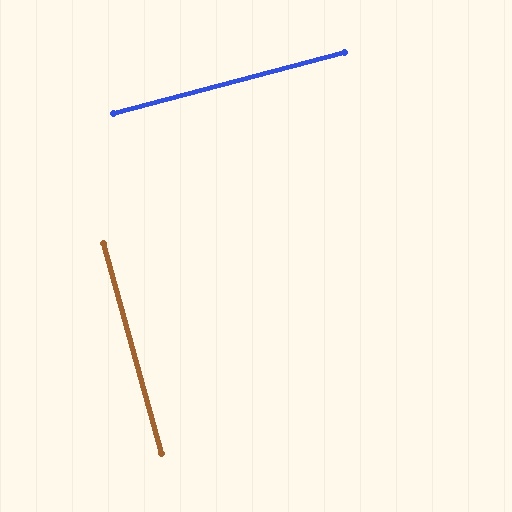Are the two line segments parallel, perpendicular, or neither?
Perpendicular — they meet at approximately 89°.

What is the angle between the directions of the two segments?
Approximately 89 degrees.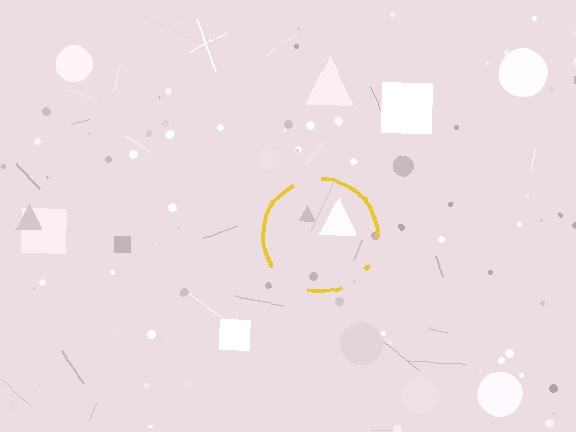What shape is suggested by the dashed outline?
The dashed outline suggests a circle.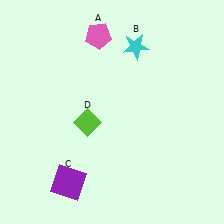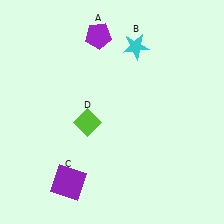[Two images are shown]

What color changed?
The pentagon (A) changed from pink in Image 1 to purple in Image 2.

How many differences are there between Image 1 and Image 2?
There is 1 difference between the two images.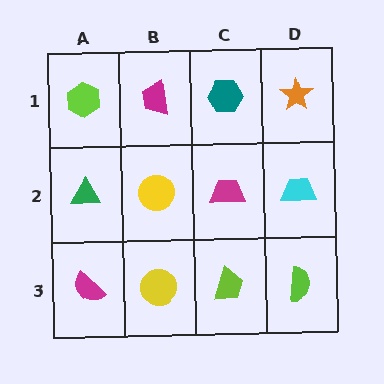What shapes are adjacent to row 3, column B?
A yellow circle (row 2, column B), a magenta semicircle (row 3, column A), a lime trapezoid (row 3, column C).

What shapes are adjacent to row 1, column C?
A magenta trapezoid (row 2, column C), a magenta trapezoid (row 1, column B), an orange star (row 1, column D).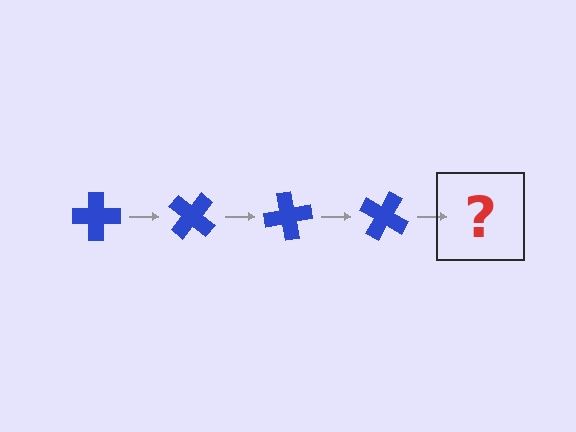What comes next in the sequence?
The next element should be a blue cross rotated 160 degrees.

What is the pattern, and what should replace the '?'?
The pattern is that the cross rotates 40 degrees each step. The '?' should be a blue cross rotated 160 degrees.